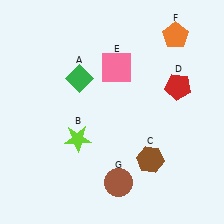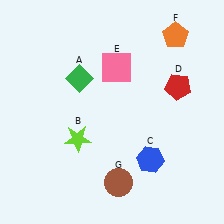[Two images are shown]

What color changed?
The hexagon (C) changed from brown in Image 1 to blue in Image 2.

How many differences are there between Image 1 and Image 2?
There is 1 difference between the two images.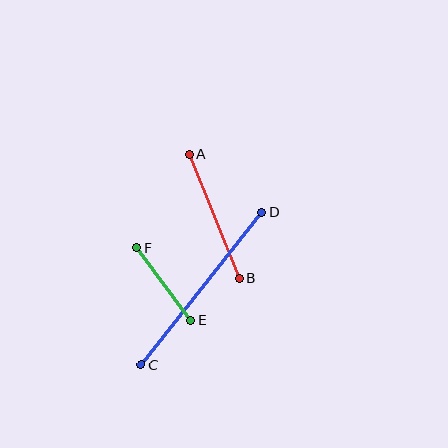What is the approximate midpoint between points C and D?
The midpoint is at approximately (201, 288) pixels.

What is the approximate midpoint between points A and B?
The midpoint is at approximately (214, 216) pixels.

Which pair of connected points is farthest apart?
Points C and D are farthest apart.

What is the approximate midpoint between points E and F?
The midpoint is at approximately (164, 284) pixels.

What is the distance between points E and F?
The distance is approximately 90 pixels.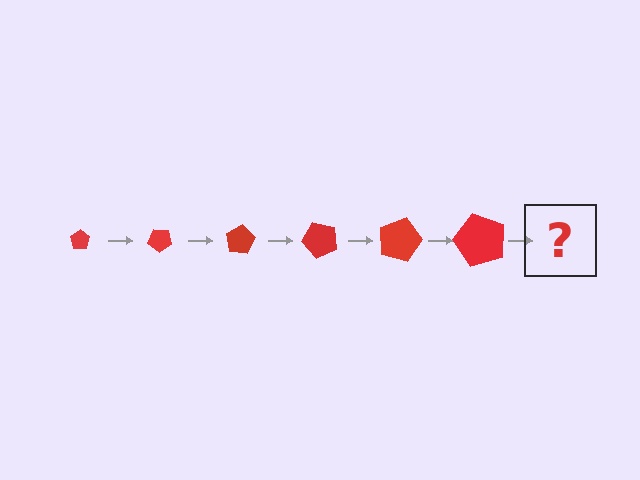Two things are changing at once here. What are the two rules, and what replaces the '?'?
The two rules are that the pentagon grows larger each step and it rotates 40 degrees each step. The '?' should be a pentagon, larger than the previous one and rotated 240 degrees from the start.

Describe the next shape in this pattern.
It should be a pentagon, larger than the previous one and rotated 240 degrees from the start.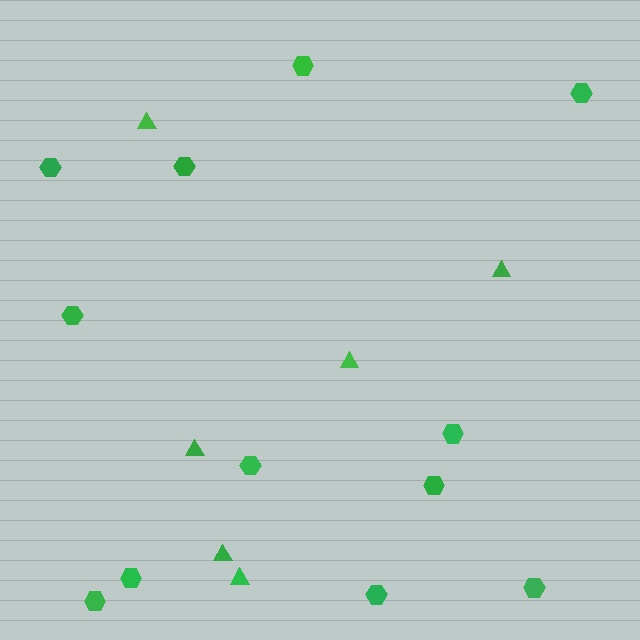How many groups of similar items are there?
There are 2 groups: one group of triangles (6) and one group of hexagons (12).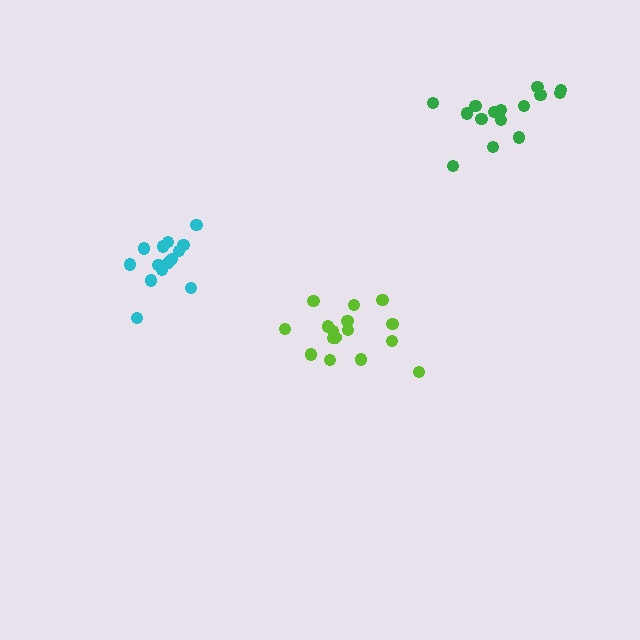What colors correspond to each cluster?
The clusters are colored: lime, cyan, green.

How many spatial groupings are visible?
There are 3 spatial groupings.